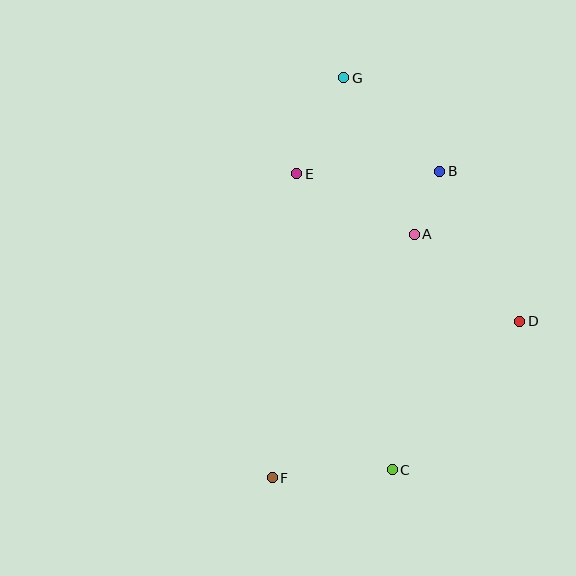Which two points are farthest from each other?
Points F and G are farthest from each other.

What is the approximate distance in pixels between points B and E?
The distance between B and E is approximately 143 pixels.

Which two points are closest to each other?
Points A and B are closest to each other.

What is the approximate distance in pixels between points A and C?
The distance between A and C is approximately 237 pixels.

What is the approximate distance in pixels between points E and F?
The distance between E and F is approximately 305 pixels.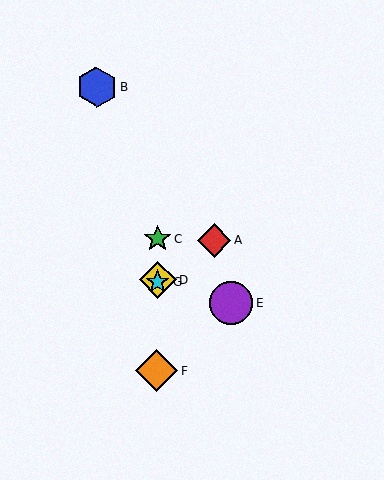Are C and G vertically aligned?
Yes, both are at x≈158.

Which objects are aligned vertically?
Objects C, D, F, G are aligned vertically.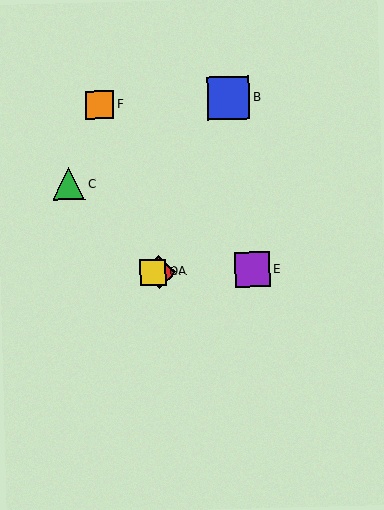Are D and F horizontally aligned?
No, D is at y≈272 and F is at y≈105.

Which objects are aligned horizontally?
Objects A, D, E are aligned horizontally.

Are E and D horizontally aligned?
Yes, both are at y≈269.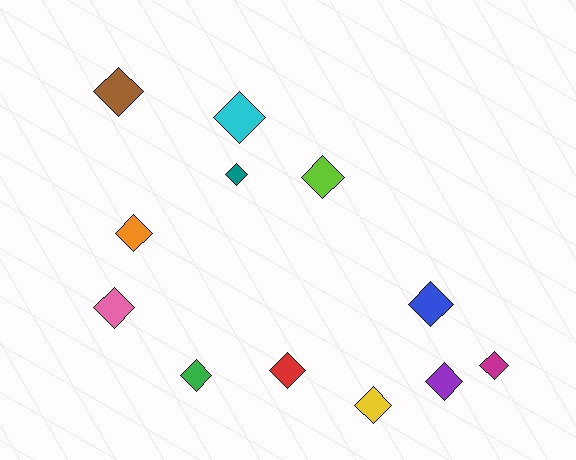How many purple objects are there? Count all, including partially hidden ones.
There is 1 purple object.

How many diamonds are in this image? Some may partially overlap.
There are 12 diamonds.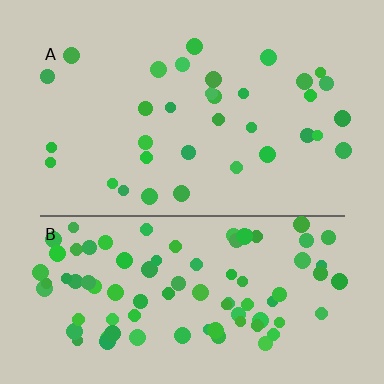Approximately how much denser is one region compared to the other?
Approximately 2.8× — region B over region A.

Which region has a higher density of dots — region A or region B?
B (the bottom).